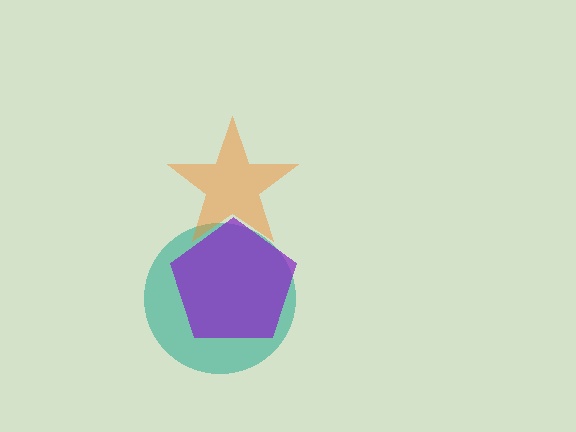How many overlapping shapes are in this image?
There are 3 overlapping shapes in the image.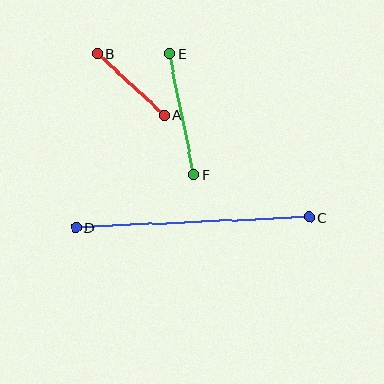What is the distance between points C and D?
The distance is approximately 234 pixels.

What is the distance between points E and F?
The distance is approximately 124 pixels.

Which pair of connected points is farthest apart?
Points C and D are farthest apart.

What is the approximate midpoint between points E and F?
The midpoint is at approximately (182, 114) pixels.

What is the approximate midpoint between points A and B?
The midpoint is at approximately (131, 84) pixels.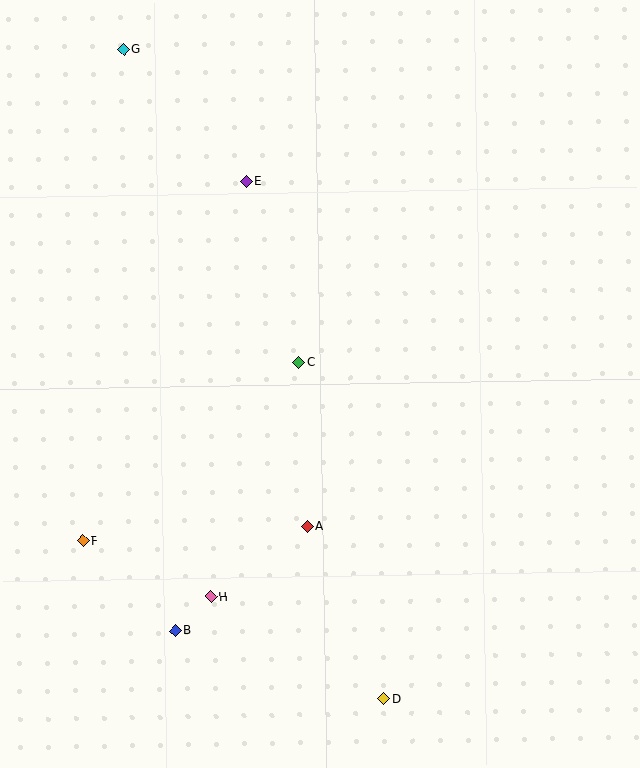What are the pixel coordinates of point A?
Point A is at (307, 526).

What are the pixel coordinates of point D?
Point D is at (384, 698).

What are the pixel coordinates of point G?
Point G is at (124, 49).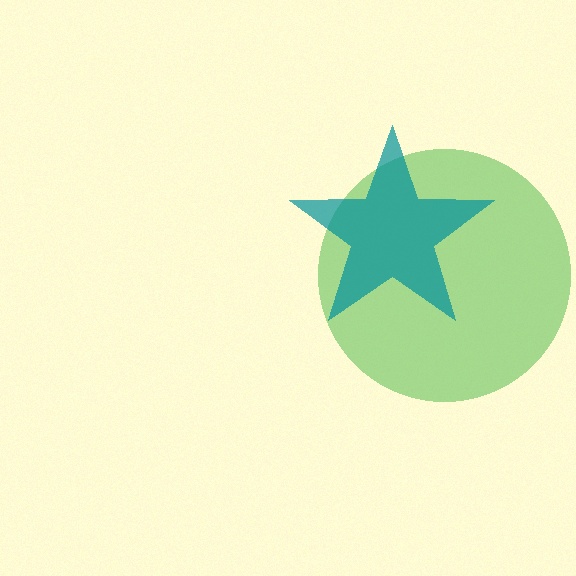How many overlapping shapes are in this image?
There are 2 overlapping shapes in the image.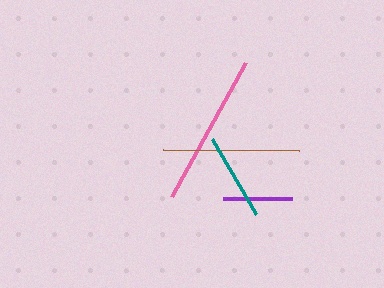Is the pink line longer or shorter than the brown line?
The pink line is longer than the brown line.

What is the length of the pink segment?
The pink segment is approximately 153 pixels long.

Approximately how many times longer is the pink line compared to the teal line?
The pink line is approximately 1.7 times the length of the teal line.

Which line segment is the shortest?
The purple line is the shortest at approximately 69 pixels.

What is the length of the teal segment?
The teal segment is approximately 87 pixels long.